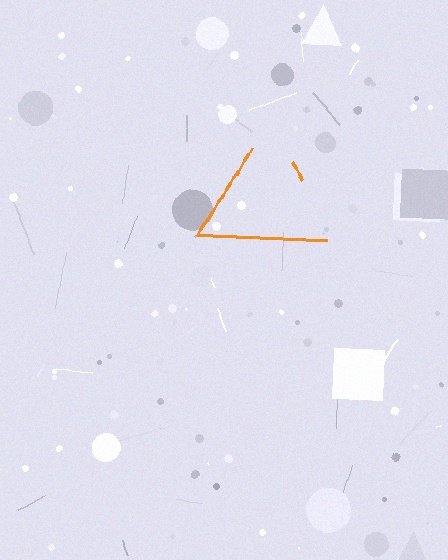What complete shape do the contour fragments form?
The contour fragments form a triangle.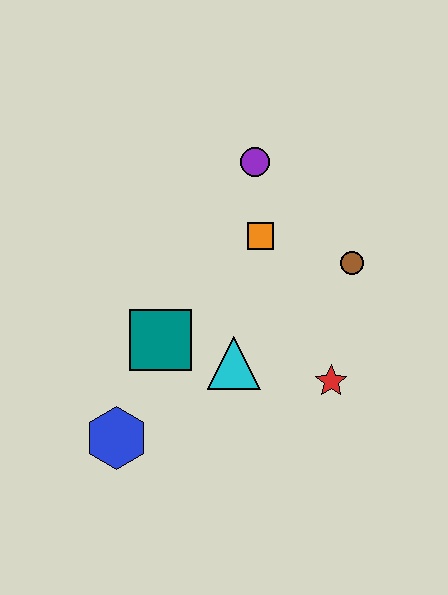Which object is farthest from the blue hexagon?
The purple circle is farthest from the blue hexagon.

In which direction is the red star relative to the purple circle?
The red star is below the purple circle.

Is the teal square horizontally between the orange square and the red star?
No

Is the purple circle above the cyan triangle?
Yes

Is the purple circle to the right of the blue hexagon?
Yes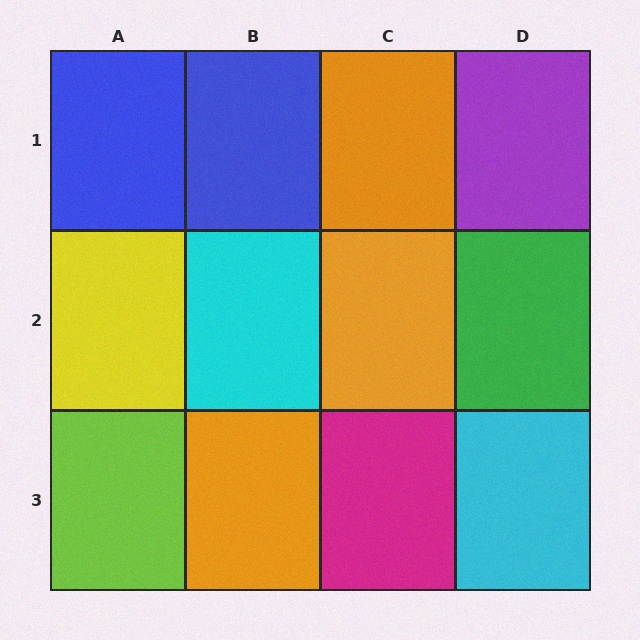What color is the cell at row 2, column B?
Cyan.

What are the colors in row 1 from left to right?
Blue, blue, orange, purple.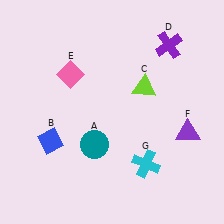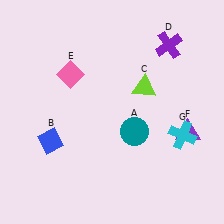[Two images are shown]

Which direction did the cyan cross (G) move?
The cyan cross (G) moved right.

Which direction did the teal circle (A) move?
The teal circle (A) moved right.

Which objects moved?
The objects that moved are: the teal circle (A), the cyan cross (G).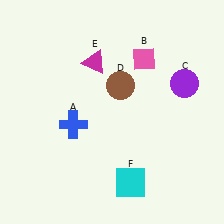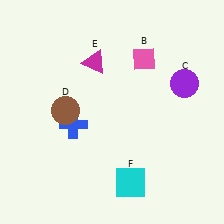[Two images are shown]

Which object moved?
The brown circle (D) moved left.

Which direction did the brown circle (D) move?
The brown circle (D) moved left.